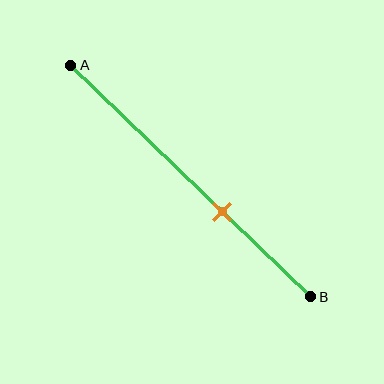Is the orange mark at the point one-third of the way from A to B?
No, the mark is at about 65% from A, not at the 33% one-third point.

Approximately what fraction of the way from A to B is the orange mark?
The orange mark is approximately 65% of the way from A to B.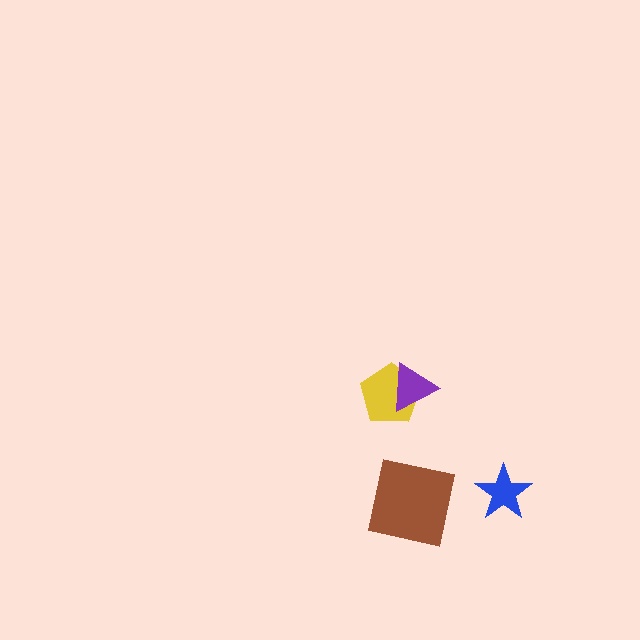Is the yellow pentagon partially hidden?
Yes, it is partially covered by another shape.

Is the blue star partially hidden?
No, no other shape covers it.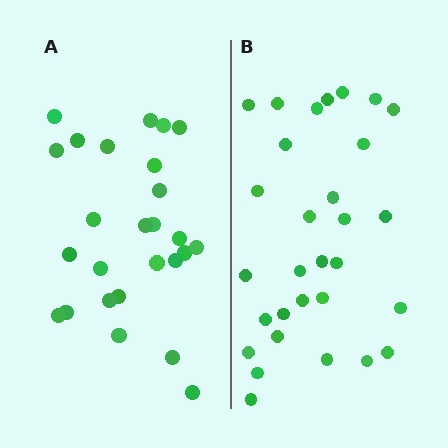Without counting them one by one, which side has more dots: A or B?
Region B (the right region) has more dots.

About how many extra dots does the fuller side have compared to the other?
Region B has about 4 more dots than region A.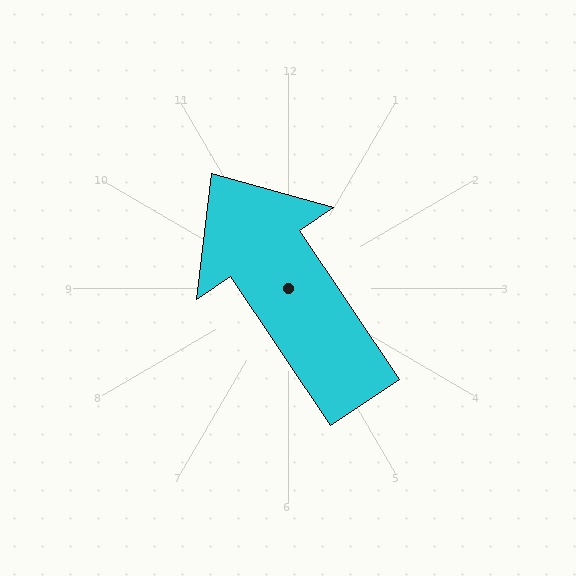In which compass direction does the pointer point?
Northwest.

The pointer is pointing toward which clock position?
Roughly 11 o'clock.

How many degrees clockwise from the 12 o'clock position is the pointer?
Approximately 326 degrees.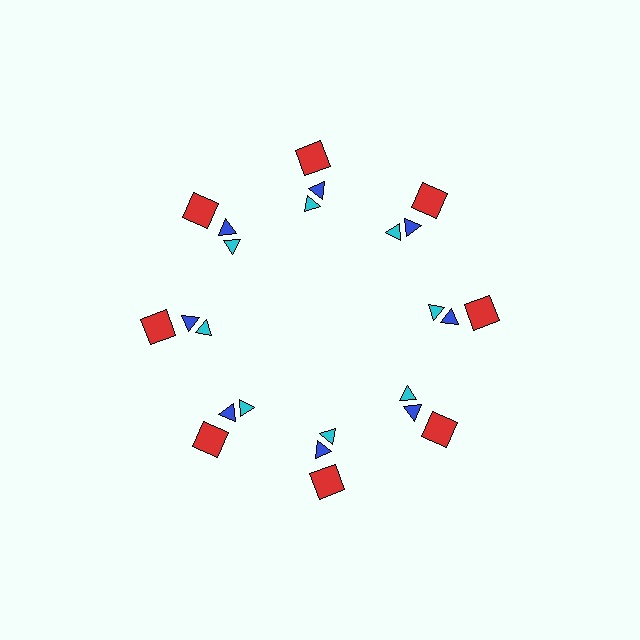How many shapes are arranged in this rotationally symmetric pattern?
There are 24 shapes, arranged in 8 groups of 3.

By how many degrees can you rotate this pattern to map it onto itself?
The pattern maps onto itself every 45 degrees of rotation.